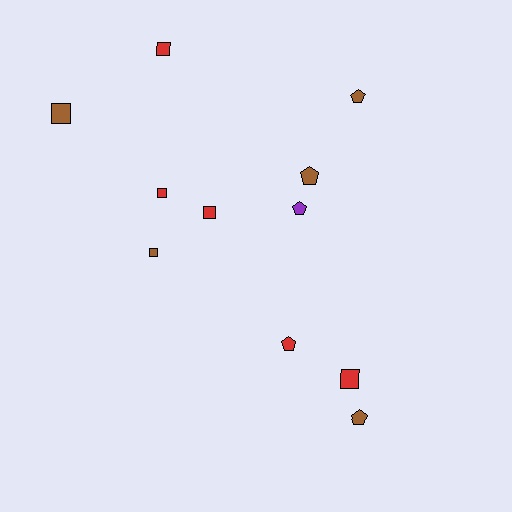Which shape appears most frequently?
Square, with 6 objects.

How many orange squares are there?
There are no orange squares.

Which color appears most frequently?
Brown, with 5 objects.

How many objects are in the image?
There are 11 objects.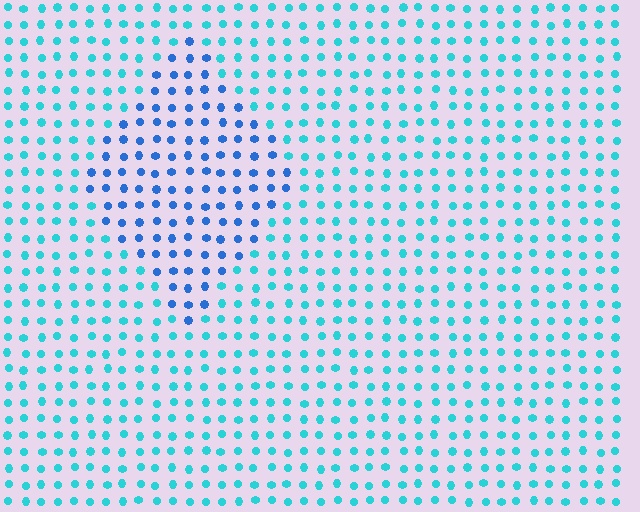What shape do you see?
I see a diamond.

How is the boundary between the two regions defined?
The boundary is defined purely by a slight shift in hue (about 35 degrees). Spacing, size, and orientation are identical on both sides.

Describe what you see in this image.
The image is filled with small cyan elements in a uniform arrangement. A diamond-shaped region is visible where the elements are tinted to a slightly different hue, forming a subtle color boundary.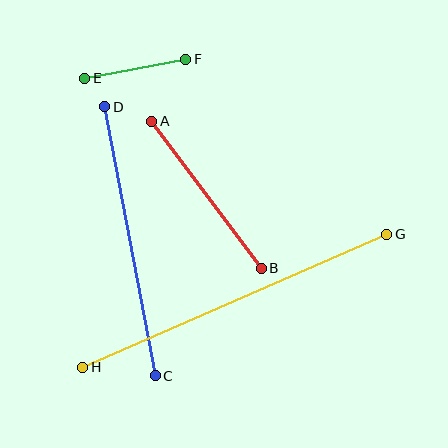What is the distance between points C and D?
The distance is approximately 274 pixels.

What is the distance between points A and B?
The distance is approximately 183 pixels.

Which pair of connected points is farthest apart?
Points G and H are farthest apart.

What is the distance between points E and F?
The distance is approximately 103 pixels.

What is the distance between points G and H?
The distance is approximately 332 pixels.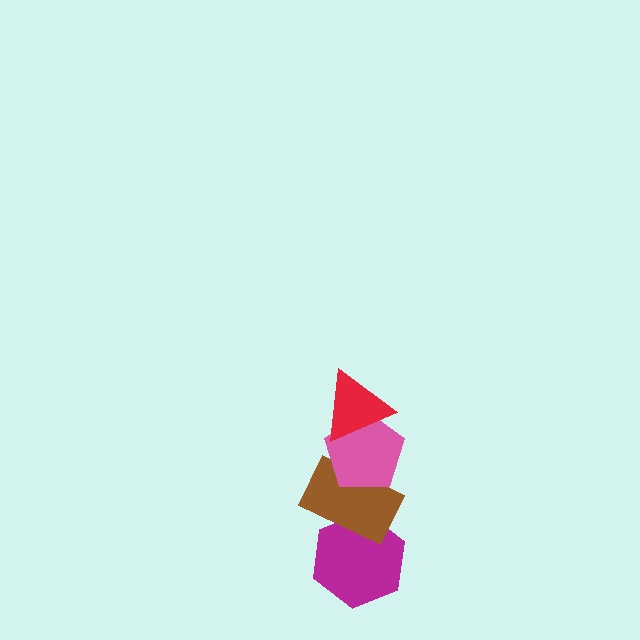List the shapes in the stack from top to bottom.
From top to bottom: the red triangle, the pink pentagon, the brown rectangle, the magenta hexagon.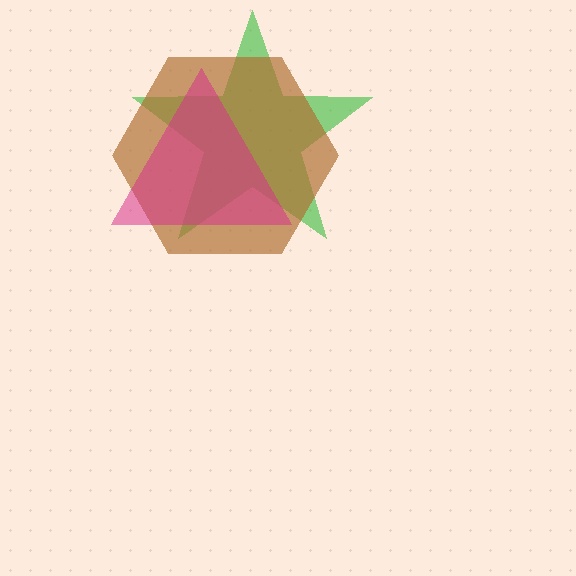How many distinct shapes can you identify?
There are 3 distinct shapes: a green star, a brown hexagon, a magenta triangle.